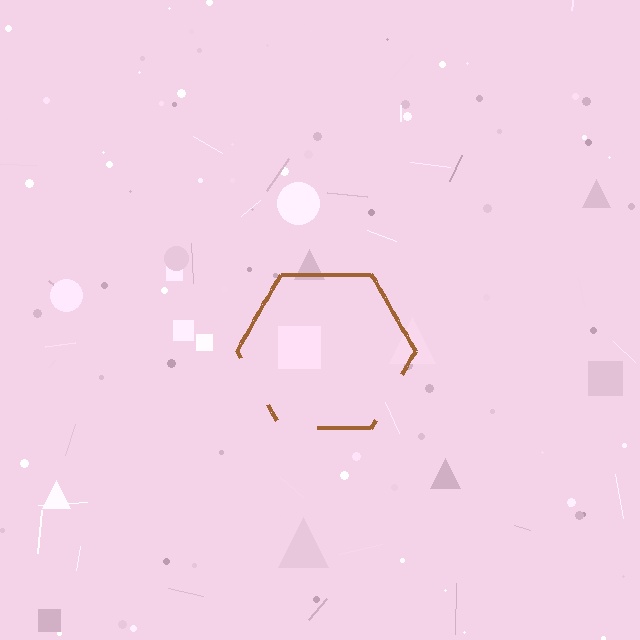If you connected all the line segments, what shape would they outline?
They would outline a hexagon.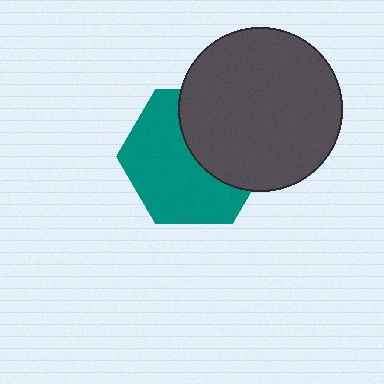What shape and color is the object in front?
The object in front is a dark gray circle.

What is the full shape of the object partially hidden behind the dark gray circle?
The partially hidden object is a teal hexagon.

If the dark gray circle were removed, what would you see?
You would see the complete teal hexagon.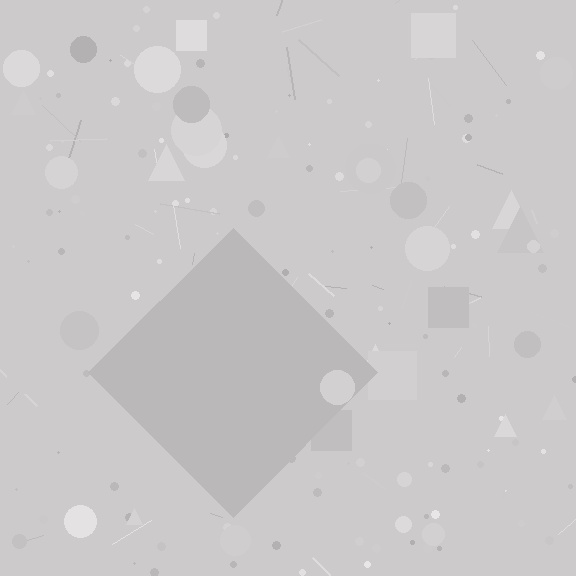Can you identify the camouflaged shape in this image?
The camouflaged shape is a diamond.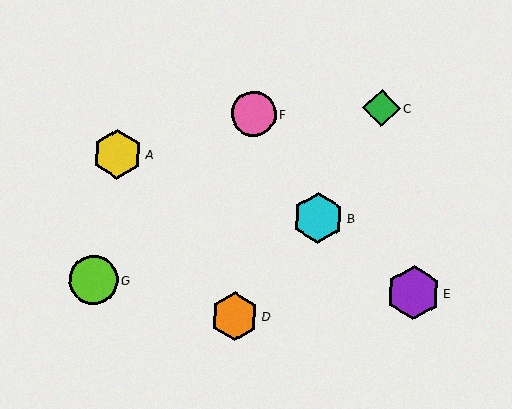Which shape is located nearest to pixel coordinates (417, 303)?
The purple hexagon (labeled E) at (413, 293) is nearest to that location.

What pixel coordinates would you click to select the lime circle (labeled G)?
Click at (93, 280) to select the lime circle G.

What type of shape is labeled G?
Shape G is a lime circle.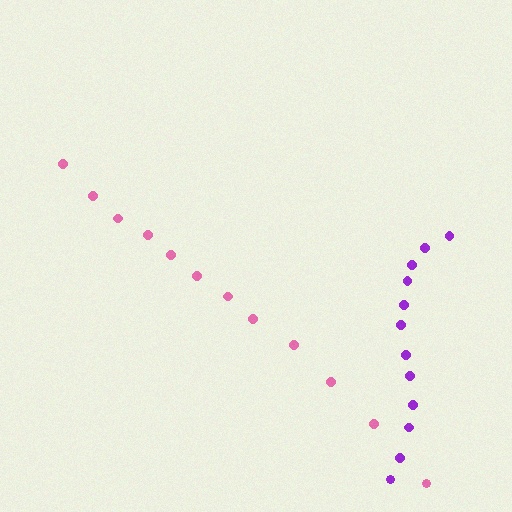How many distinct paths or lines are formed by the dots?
There are 2 distinct paths.